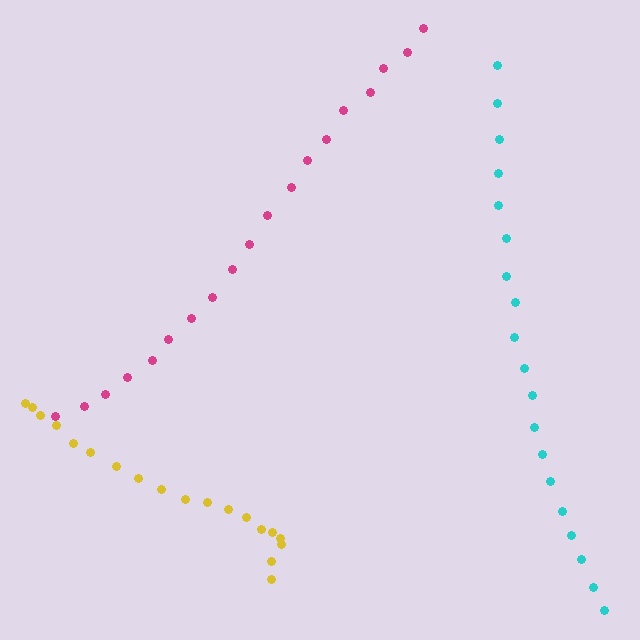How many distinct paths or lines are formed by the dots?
There are 3 distinct paths.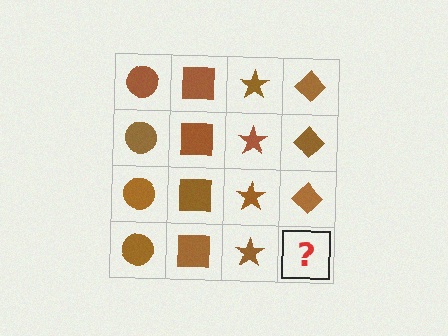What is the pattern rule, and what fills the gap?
The rule is that each column has a consistent shape. The gap should be filled with a brown diamond.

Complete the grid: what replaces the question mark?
The question mark should be replaced with a brown diamond.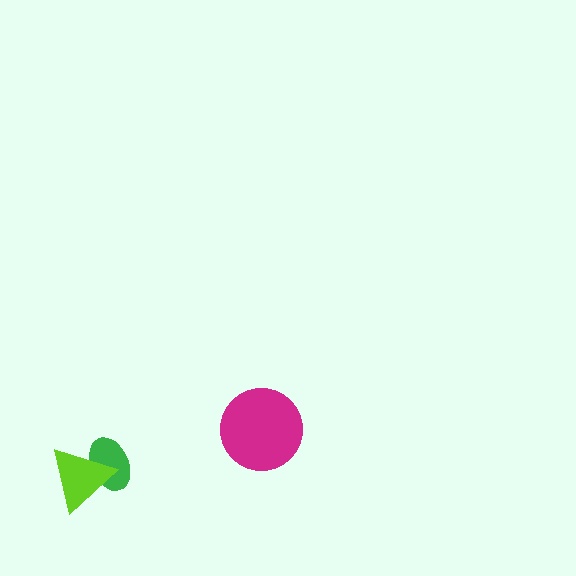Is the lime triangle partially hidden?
No, no other shape covers it.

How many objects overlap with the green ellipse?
1 object overlaps with the green ellipse.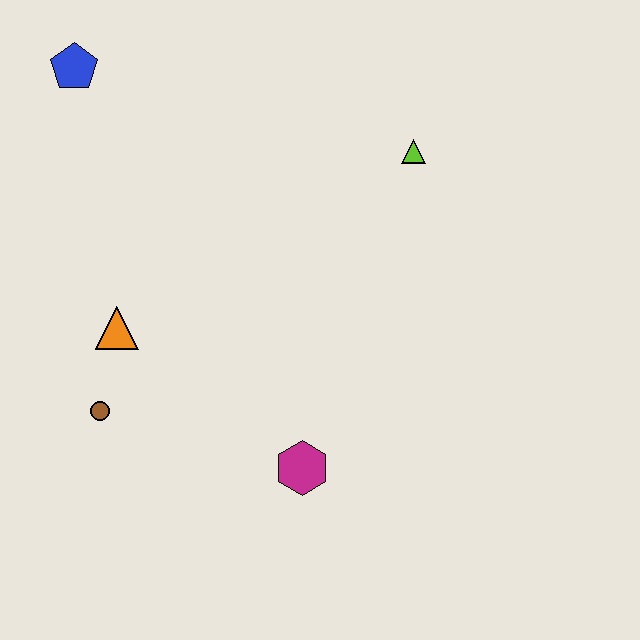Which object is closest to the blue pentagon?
The orange triangle is closest to the blue pentagon.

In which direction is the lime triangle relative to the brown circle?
The lime triangle is to the right of the brown circle.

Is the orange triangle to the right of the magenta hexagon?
No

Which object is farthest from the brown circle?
The lime triangle is farthest from the brown circle.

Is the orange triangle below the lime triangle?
Yes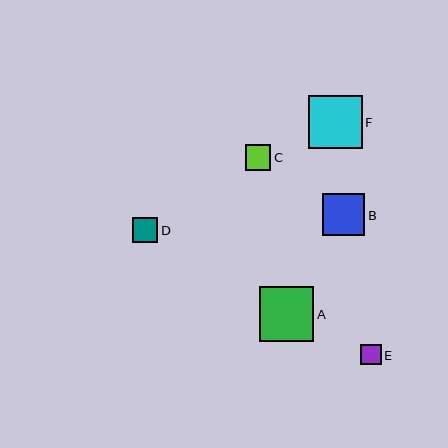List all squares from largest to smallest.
From largest to smallest: A, F, B, C, D, E.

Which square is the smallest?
Square E is the smallest with a size of approximately 20 pixels.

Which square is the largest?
Square A is the largest with a size of approximately 55 pixels.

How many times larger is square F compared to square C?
Square F is approximately 2.1 times the size of square C.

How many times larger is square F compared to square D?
Square F is approximately 2.1 times the size of square D.